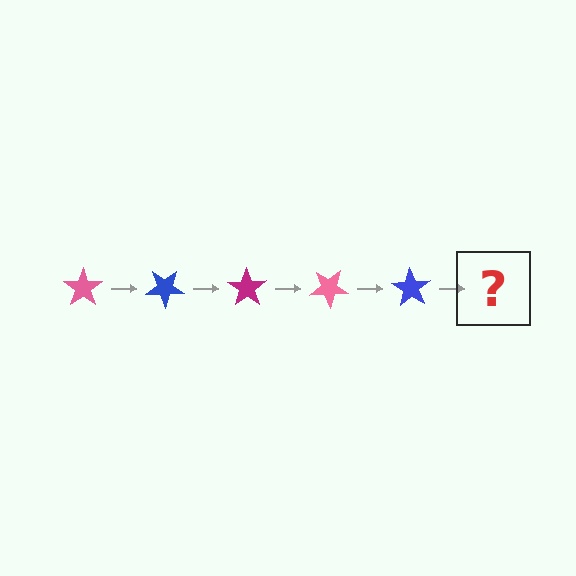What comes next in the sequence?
The next element should be a magenta star, rotated 175 degrees from the start.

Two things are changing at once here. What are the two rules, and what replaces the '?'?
The two rules are that it rotates 35 degrees each step and the color cycles through pink, blue, and magenta. The '?' should be a magenta star, rotated 175 degrees from the start.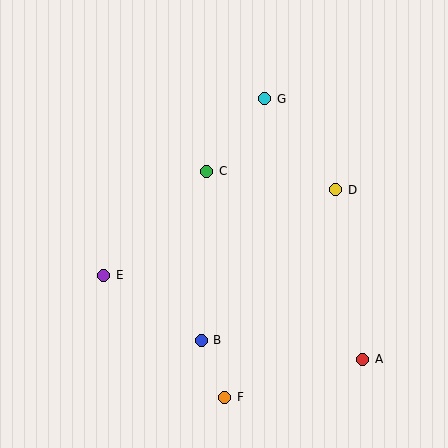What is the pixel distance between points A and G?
The distance between A and G is 278 pixels.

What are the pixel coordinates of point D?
Point D is at (336, 190).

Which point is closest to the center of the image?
Point C at (207, 171) is closest to the center.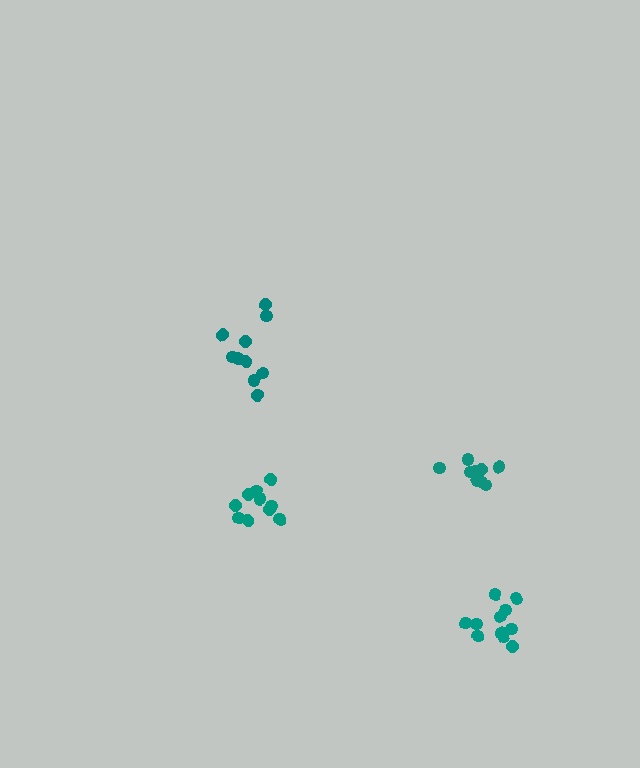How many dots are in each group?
Group 1: 11 dots, Group 2: 11 dots, Group 3: 10 dots, Group 4: 9 dots (41 total).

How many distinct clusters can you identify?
There are 4 distinct clusters.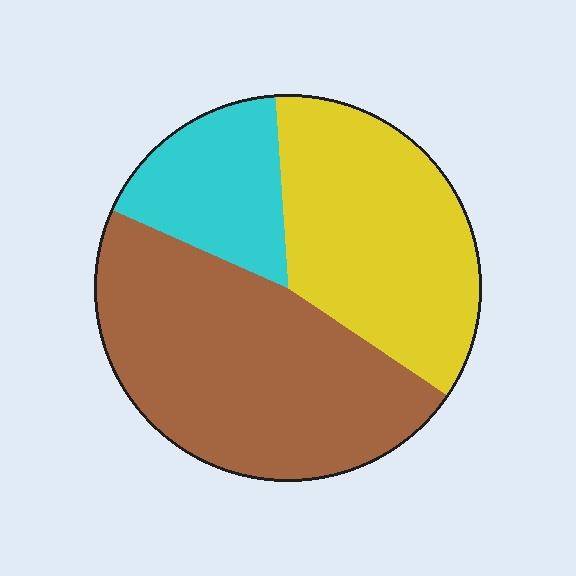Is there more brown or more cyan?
Brown.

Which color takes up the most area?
Brown, at roughly 45%.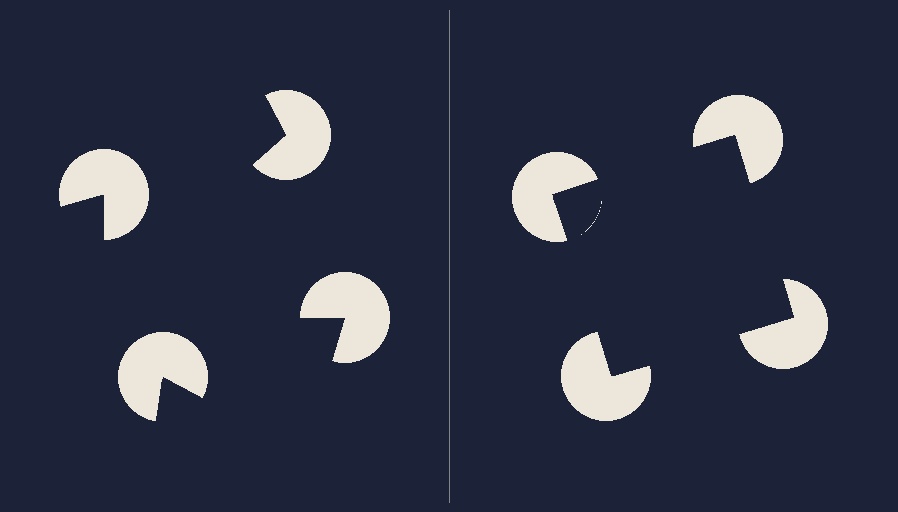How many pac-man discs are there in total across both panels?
8 — 4 on each side.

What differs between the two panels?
The pac-man discs are positioned identically on both sides; only the wedge orientations differ. On the right they align to a square; on the left they are misaligned.